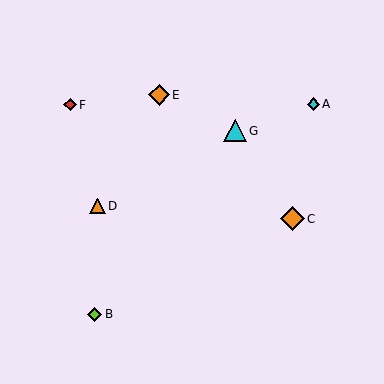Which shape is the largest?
The orange diamond (labeled C) is the largest.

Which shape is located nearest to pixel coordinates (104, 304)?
The lime diamond (labeled B) at (95, 314) is nearest to that location.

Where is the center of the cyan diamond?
The center of the cyan diamond is at (313, 104).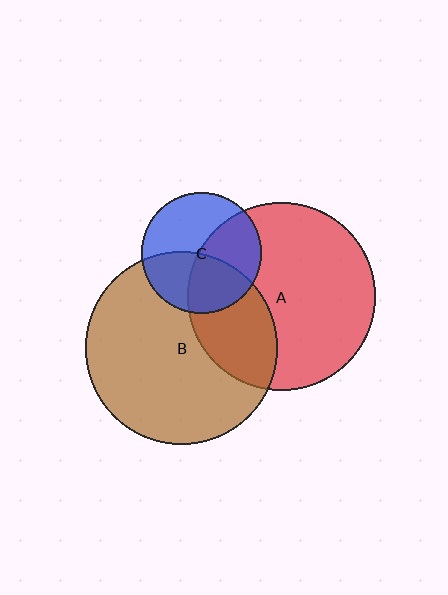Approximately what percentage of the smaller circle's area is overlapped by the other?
Approximately 30%.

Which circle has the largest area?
Circle B (brown).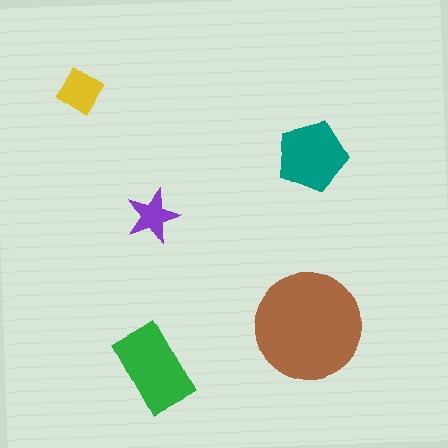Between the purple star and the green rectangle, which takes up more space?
The green rectangle.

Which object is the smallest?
The purple star.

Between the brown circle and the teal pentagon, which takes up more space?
The brown circle.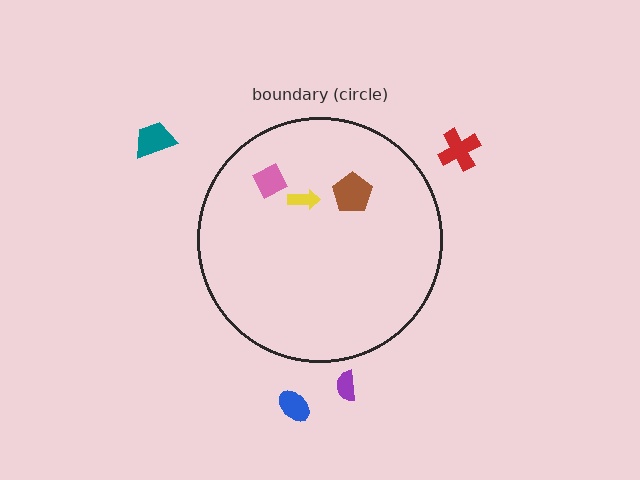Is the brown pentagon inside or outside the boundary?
Inside.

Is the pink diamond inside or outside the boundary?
Inside.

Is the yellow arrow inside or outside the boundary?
Inside.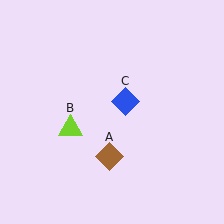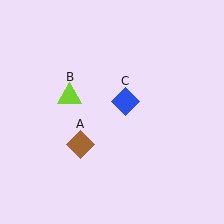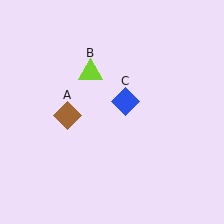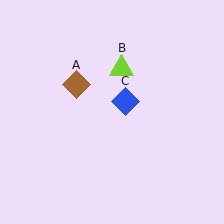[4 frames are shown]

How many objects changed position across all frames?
2 objects changed position: brown diamond (object A), lime triangle (object B).